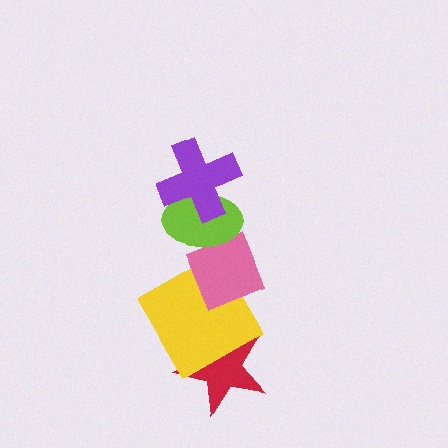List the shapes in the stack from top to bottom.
From top to bottom: the purple cross, the lime ellipse, the pink diamond, the yellow square, the red star.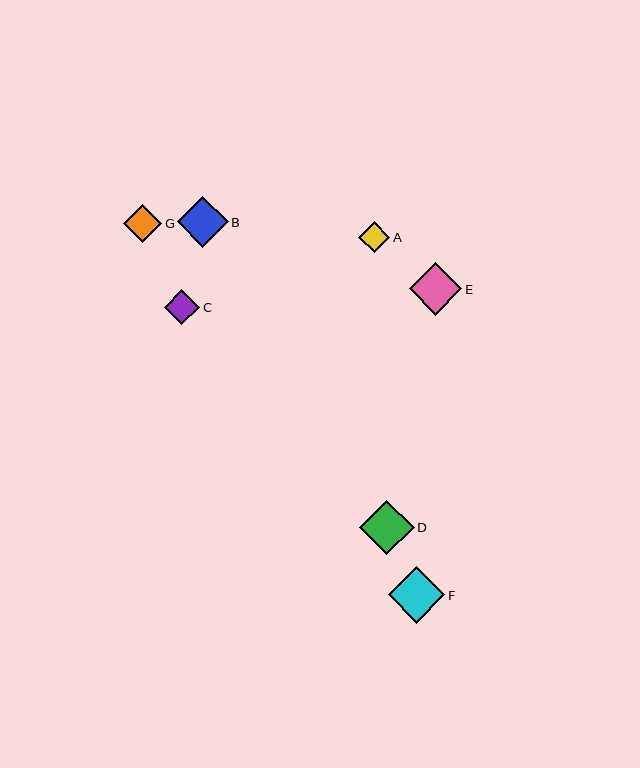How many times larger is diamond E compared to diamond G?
Diamond E is approximately 1.4 times the size of diamond G.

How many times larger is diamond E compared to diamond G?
Diamond E is approximately 1.4 times the size of diamond G.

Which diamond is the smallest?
Diamond A is the smallest with a size of approximately 31 pixels.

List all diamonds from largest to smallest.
From largest to smallest: F, D, E, B, G, C, A.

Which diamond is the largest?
Diamond F is the largest with a size of approximately 57 pixels.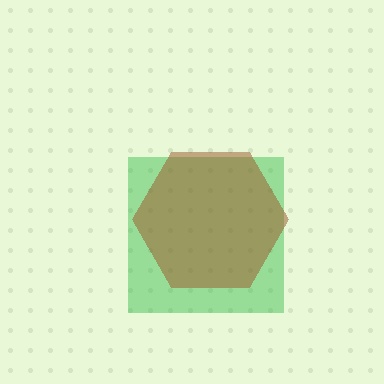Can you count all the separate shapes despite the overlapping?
Yes, there are 2 separate shapes.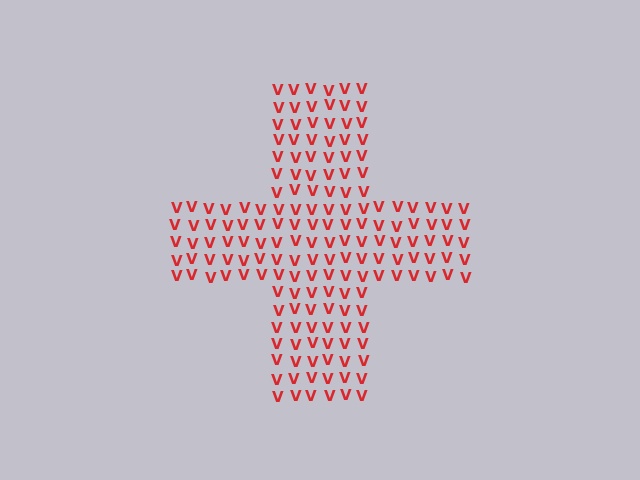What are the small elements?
The small elements are letter V's.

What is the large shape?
The large shape is a cross.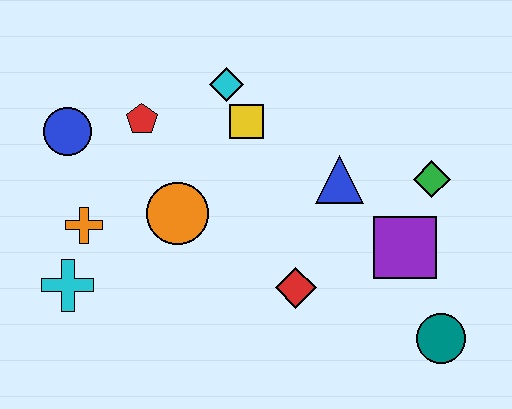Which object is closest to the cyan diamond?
The yellow square is closest to the cyan diamond.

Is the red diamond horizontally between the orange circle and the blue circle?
No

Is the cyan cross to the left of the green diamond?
Yes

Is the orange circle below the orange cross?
No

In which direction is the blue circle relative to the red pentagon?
The blue circle is to the left of the red pentagon.